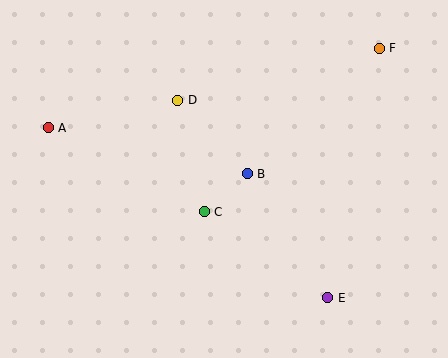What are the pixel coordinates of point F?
Point F is at (379, 48).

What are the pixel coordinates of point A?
Point A is at (48, 128).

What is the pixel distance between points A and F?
The distance between A and F is 341 pixels.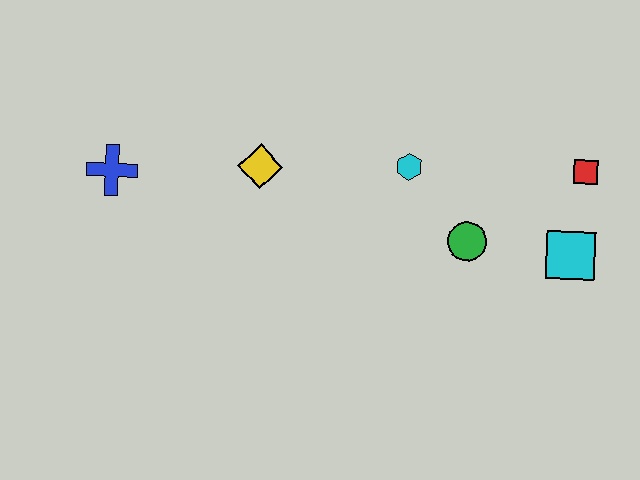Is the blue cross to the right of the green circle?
No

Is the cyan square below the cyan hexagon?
Yes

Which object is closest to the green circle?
The cyan hexagon is closest to the green circle.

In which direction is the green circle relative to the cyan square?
The green circle is to the left of the cyan square.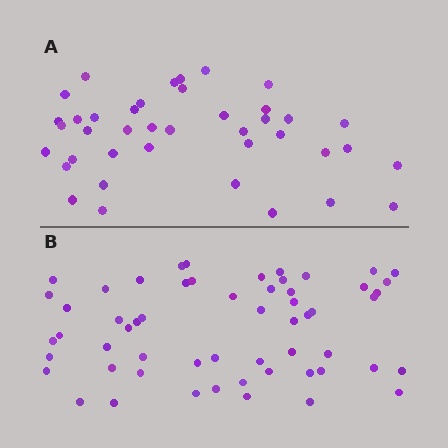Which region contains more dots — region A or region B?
Region B (the bottom region) has more dots.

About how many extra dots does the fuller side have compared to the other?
Region B has approximately 15 more dots than region A.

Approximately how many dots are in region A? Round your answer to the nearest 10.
About 40 dots.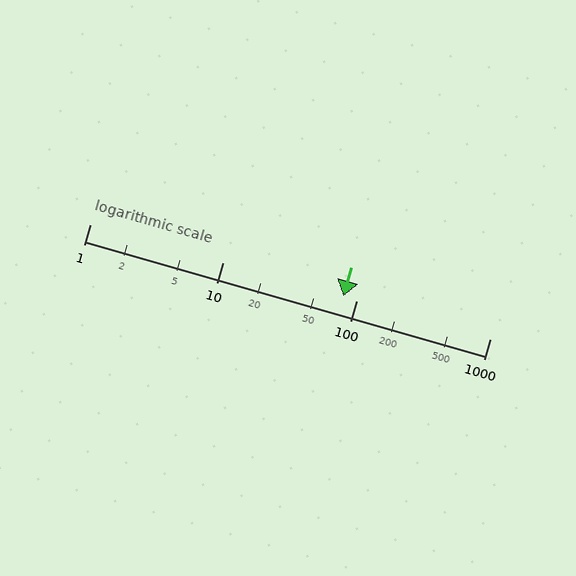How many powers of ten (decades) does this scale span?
The scale spans 3 decades, from 1 to 1000.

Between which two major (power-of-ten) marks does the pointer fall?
The pointer is between 10 and 100.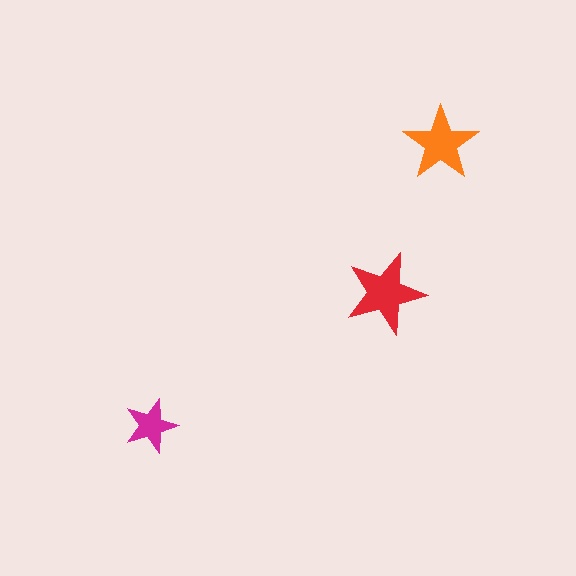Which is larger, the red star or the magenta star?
The red one.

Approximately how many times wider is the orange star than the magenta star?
About 1.5 times wider.